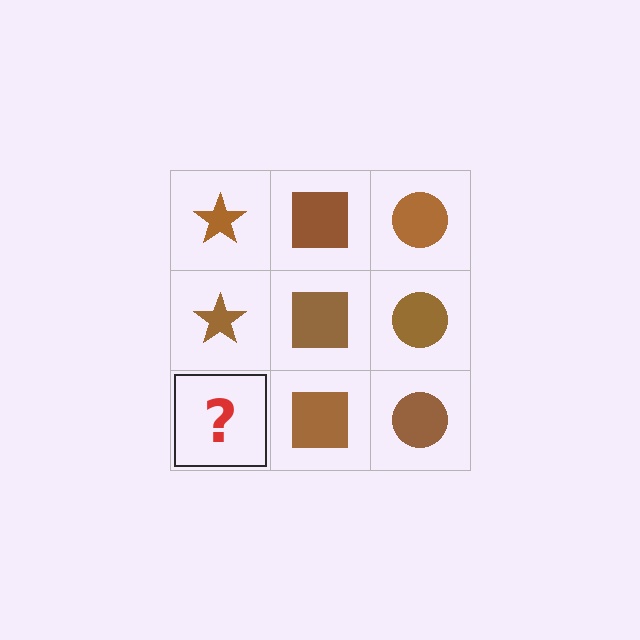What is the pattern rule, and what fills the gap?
The rule is that each column has a consistent shape. The gap should be filled with a brown star.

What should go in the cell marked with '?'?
The missing cell should contain a brown star.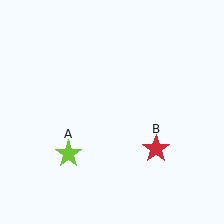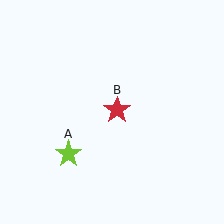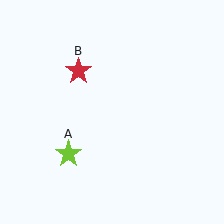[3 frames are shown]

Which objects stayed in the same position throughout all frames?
Lime star (object A) remained stationary.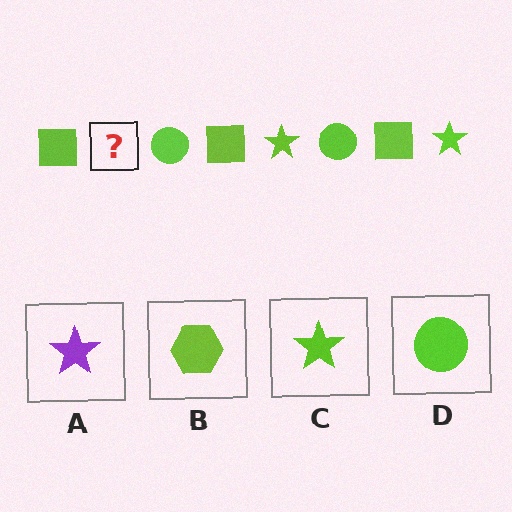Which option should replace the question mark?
Option C.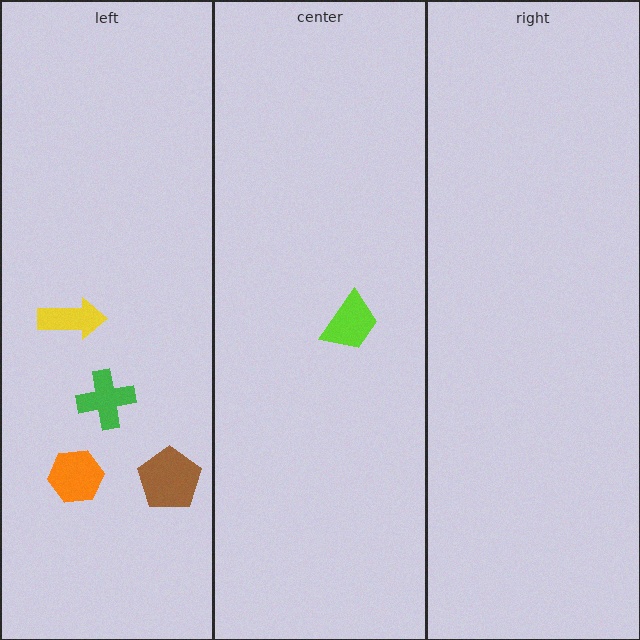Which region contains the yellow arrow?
The left region.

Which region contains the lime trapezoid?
The center region.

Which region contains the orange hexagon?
The left region.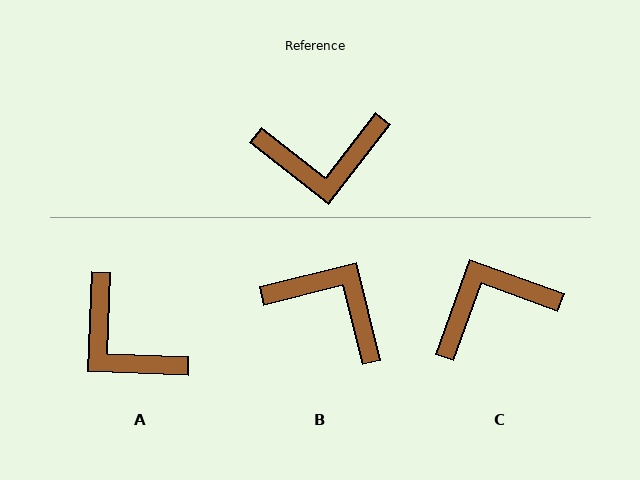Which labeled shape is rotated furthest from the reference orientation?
C, about 162 degrees away.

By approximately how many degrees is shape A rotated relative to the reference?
Approximately 54 degrees clockwise.